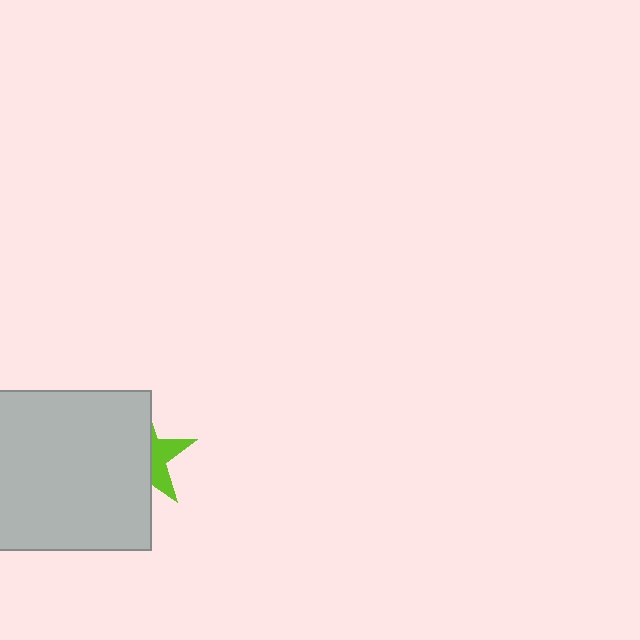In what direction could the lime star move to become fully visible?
The lime star could move right. That would shift it out from behind the light gray rectangle entirely.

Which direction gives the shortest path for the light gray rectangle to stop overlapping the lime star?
Moving left gives the shortest separation.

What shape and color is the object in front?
The object in front is a light gray rectangle.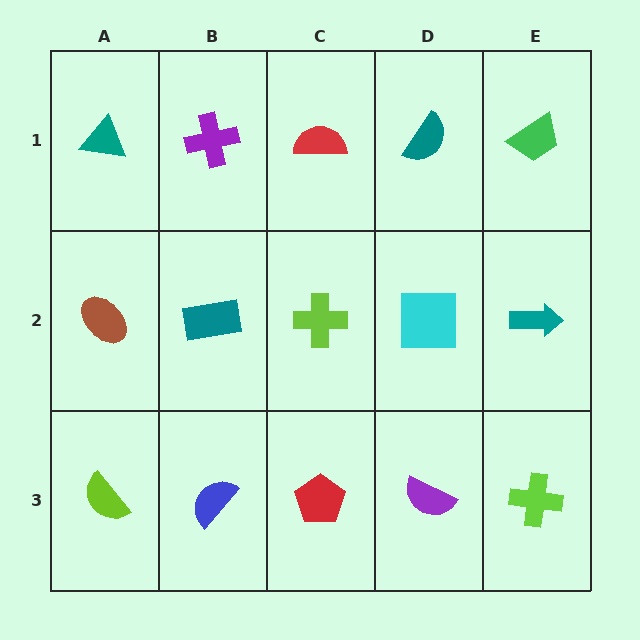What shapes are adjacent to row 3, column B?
A teal rectangle (row 2, column B), a lime semicircle (row 3, column A), a red pentagon (row 3, column C).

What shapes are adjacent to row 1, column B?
A teal rectangle (row 2, column B), a teal triangle (row 1, column A), a red semicircle (row 1, column C).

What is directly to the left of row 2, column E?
A cyan square.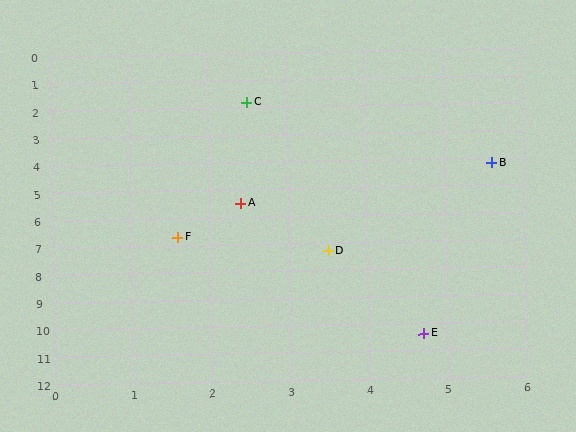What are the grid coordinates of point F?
Point F is at approximately (1.6, 6.7).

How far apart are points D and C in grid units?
Points D and C are about 5.6 grid units apart.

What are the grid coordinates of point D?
Point D is at approximately (3.5, 7.3).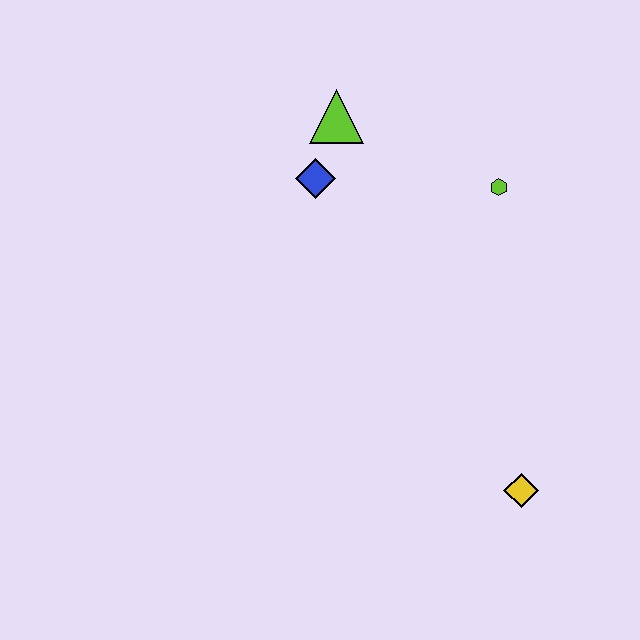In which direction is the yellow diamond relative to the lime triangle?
The yellow diamond is below the lime triangle.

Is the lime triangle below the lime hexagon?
No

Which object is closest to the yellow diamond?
The lime hexagon is closest to the yellow diamond.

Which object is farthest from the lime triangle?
The yellow diamond is farthest from the lime triangle.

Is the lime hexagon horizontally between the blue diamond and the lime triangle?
No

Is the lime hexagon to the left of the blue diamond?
No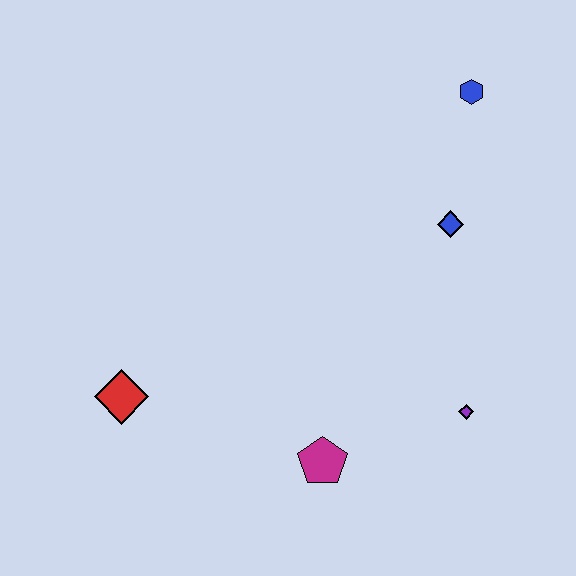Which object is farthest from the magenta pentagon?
The blue hexagon is farthest from the magenta pentagon.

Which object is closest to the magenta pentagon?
The purple diamond is closest to the magenta pentagon.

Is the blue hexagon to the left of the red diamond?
No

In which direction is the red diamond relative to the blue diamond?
The red diamond is to the left of the blue diamond.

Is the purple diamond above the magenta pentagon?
Yes